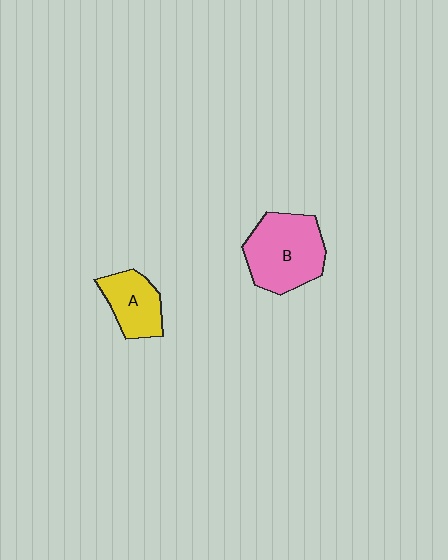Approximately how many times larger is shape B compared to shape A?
Approximately 1.7 times.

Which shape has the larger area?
Shape B (pink).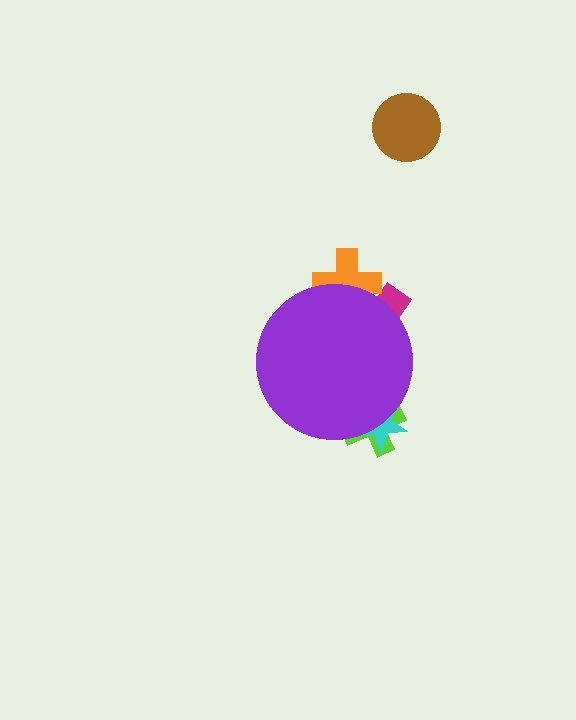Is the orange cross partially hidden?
Yes, the orange cross is partially hidden behind the purple circle.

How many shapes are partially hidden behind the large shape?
4 shapes are partially hidden.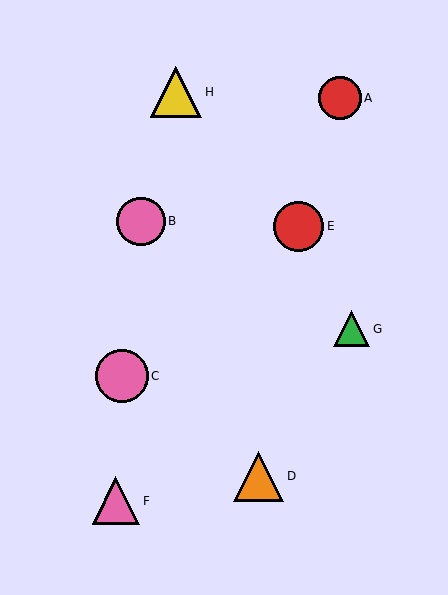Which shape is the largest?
The pink circle (labeled C) is the largest.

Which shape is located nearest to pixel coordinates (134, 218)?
The pink circle (labeled B) at (141, 221) is nearest to that location.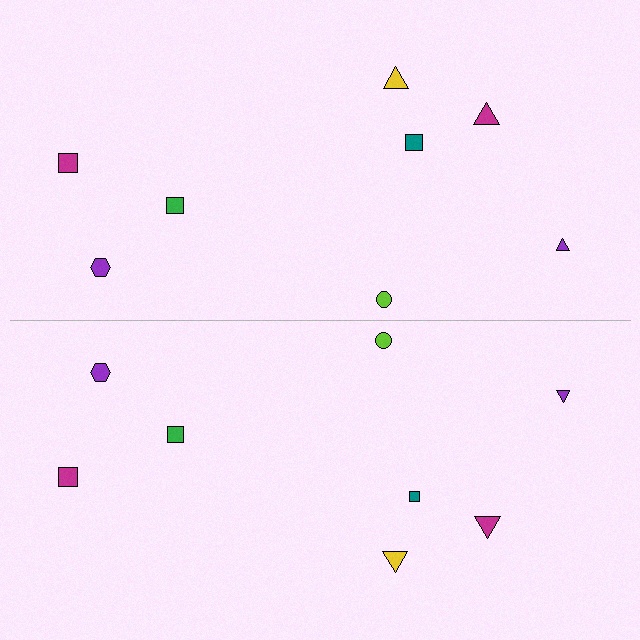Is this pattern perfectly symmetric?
No, the pattern is not perfectly symmetric. The teal square on the bottom side has a different size than its mirror counterpart.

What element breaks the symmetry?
The teal square on the bottom side has a different size than its mirror counterpart.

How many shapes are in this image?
There are 16 shapes in this image.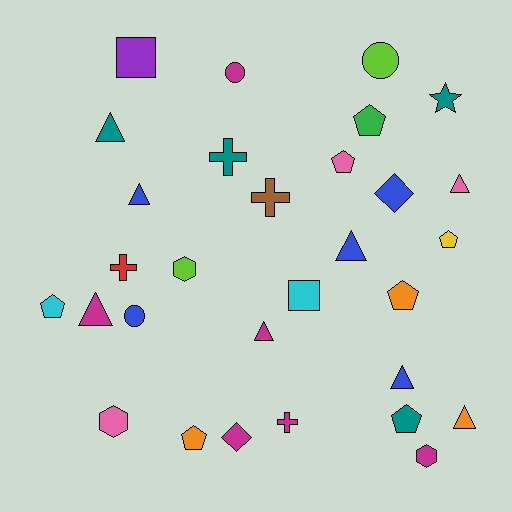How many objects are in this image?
There are 30 objects.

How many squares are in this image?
There are 2 squares.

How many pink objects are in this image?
There are 3 pink objects.